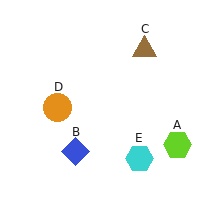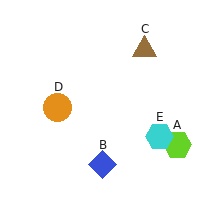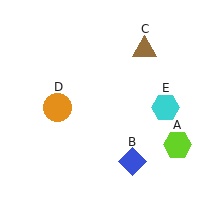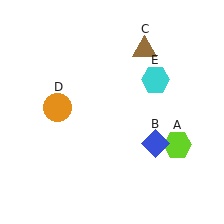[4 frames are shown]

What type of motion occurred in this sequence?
The blue diamond (object B), cyan hexagon (object E) rotated counterclockwise around the center of the scene.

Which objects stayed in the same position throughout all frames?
Lime hexagon (object A) and brown triangle (object C) and orange circle (object D) remained stationary.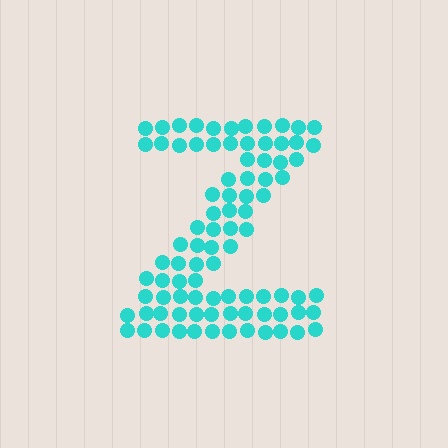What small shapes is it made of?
It is made of small circles.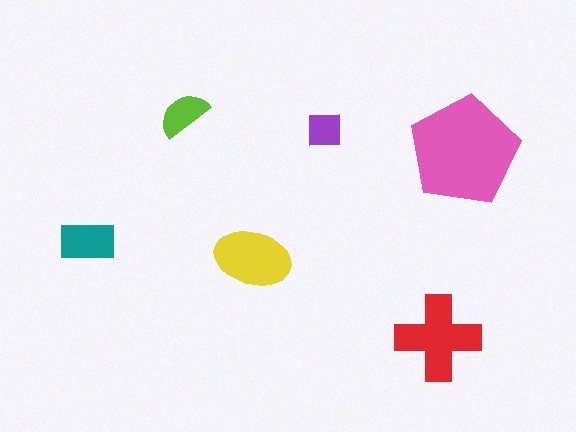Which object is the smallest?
The purple square.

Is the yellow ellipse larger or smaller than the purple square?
Larger.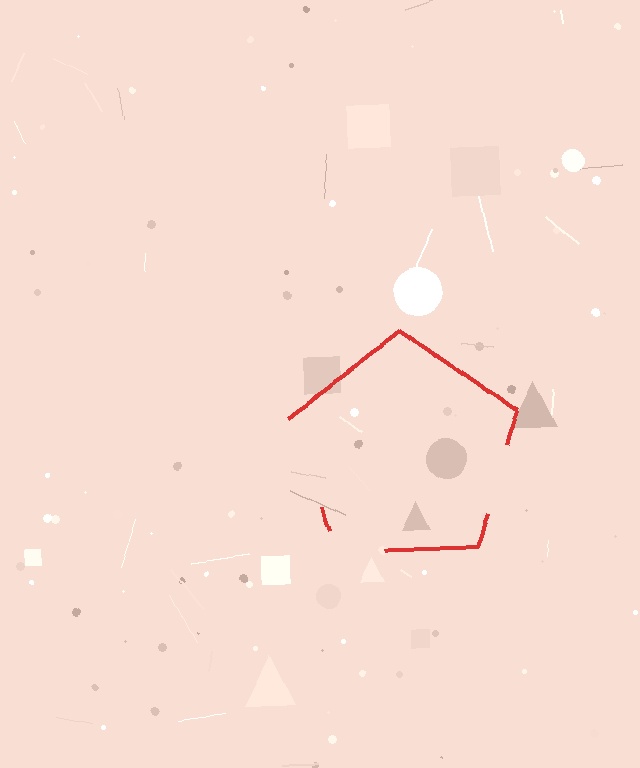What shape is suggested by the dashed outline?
The dashed outline suggests a pentagon.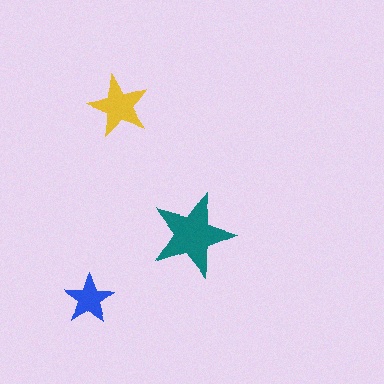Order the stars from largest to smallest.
the teal one, the yellow one, the blue one.